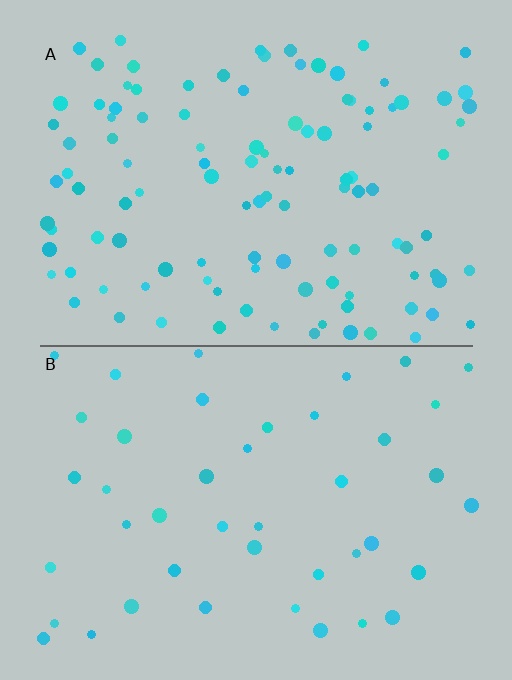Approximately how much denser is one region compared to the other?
Approximately 2.6× — region A over region B.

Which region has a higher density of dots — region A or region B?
A (the top).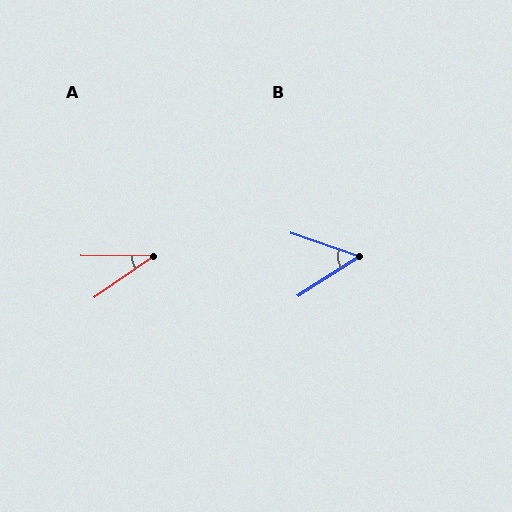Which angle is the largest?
B, at approximately 51 degrees.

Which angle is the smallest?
A, at approximately 35 degrees.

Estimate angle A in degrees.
Approximately 35 degrees.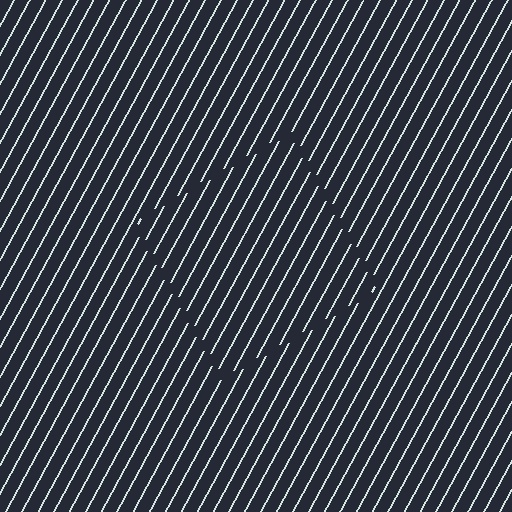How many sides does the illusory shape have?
4 sides — the line-ends trace a square.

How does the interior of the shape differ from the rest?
The interior of the shape contains the same grating, shifted by half a period — the contour is defined by the phase discontinuity where line-ends from the inner and outer gratings abut.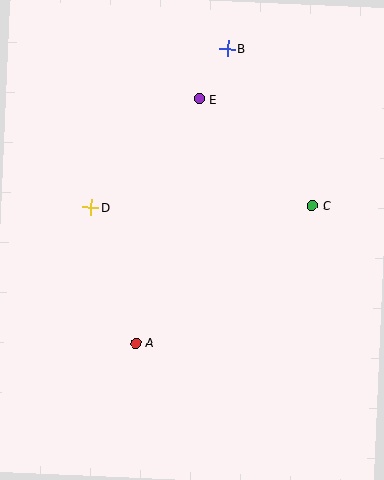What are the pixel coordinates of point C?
Point C is at (312, 205).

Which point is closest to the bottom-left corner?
Point A is closest to the bottom-left corner.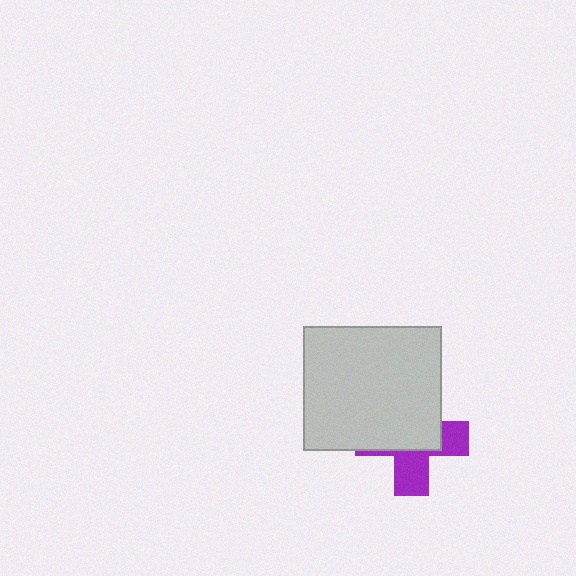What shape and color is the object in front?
The object in front is a light gray rectangle.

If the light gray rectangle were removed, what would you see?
You would see the complete purple cross.